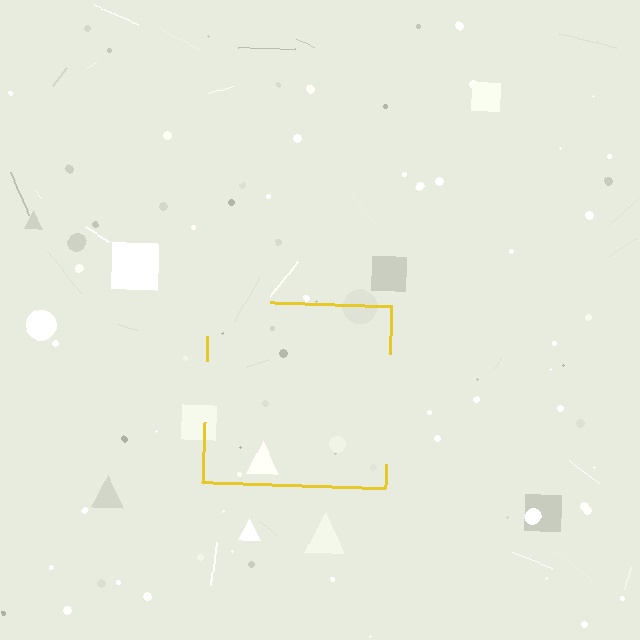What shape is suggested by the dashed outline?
The dashed outline suggests a square.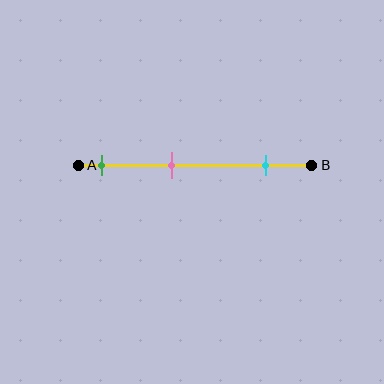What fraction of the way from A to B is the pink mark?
The pink mark is approximately 40% (0.4) of the way from A to B.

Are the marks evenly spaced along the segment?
Yes, the marks are approximately evenly spaced.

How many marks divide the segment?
There are 3 marks dividing the segment.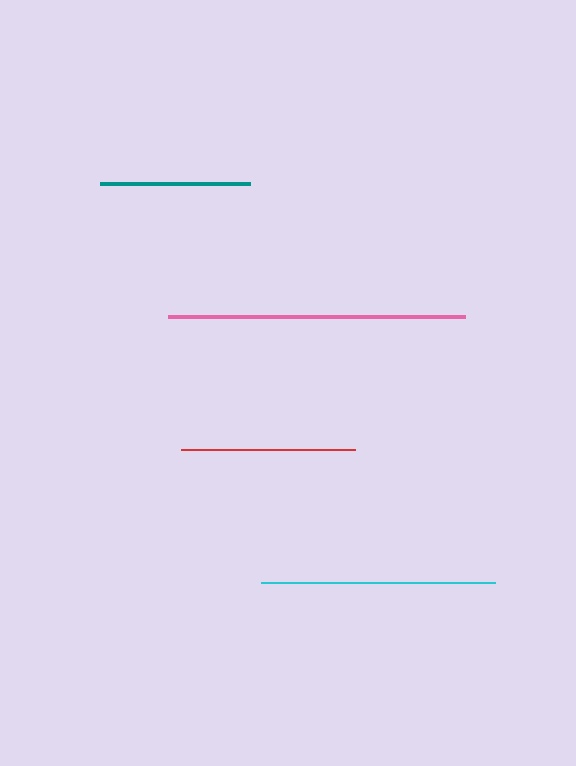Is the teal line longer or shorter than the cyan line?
The cyan line is longer than the teal line.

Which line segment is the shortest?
The teal line is the shortest at approximately 150 pixels.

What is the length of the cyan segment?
The cyan segment is approximately 234 pixels long.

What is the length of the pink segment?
The pink segment is approximately 297 pixels long.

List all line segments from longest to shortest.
From longest to shortest: pink, cyan, red, teal.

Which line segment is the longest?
The pink line is the longest at approximately 297 pixels.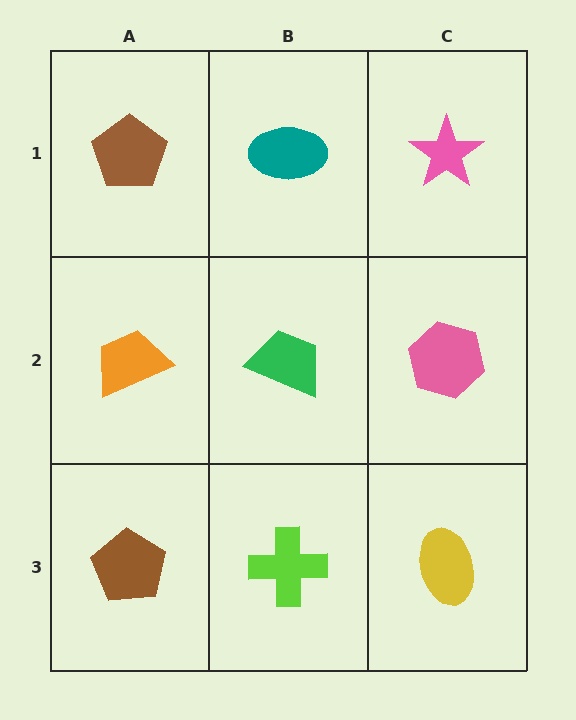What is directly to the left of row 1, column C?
A teal ellipse.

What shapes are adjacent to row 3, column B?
A green trapezoid (row 2, column B), a brown pentagon (row 3, column A), a yellow ellipse (row 3, column C).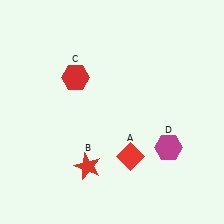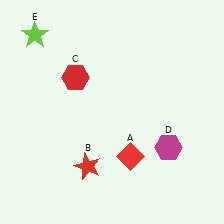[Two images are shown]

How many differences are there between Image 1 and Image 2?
There is 1 difference between the two images.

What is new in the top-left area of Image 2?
A lime star (E) was added in the top-left area of Image 2.